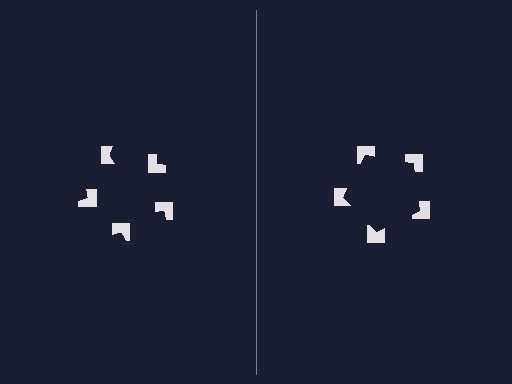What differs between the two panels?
The notched squares are positioned identically on both sides; only the wedge orientations differ. On the right they align to a pentagon; on the left they are misaligned.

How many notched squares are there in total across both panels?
10 — 5 on each side.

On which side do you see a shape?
An illusory pentagon appears on the right side. On the left side the wedge cuts are rotated, so no coherent shape forms.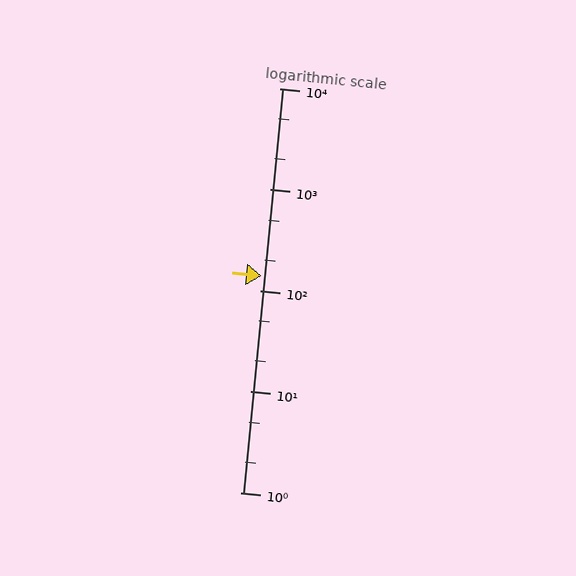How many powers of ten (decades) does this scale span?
The scale spans 4 decades, from 1 to 10000.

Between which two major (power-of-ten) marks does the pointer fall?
The pointer is between 100 and 1000.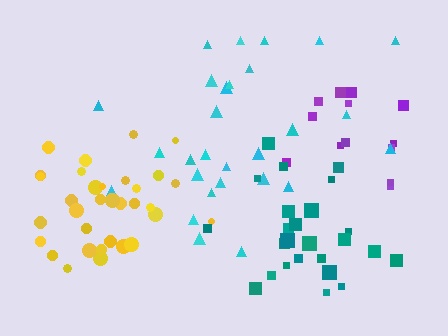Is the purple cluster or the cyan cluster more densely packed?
Purple.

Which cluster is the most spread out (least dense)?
Cyan.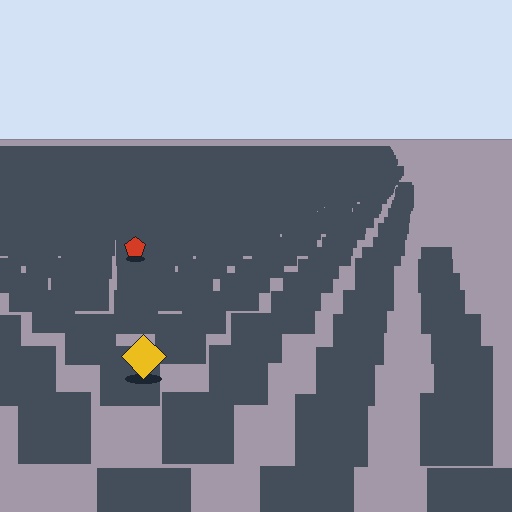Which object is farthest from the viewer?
The red pentagon is farthest from the viewer. It appears smaller and the ground texture around it is denser.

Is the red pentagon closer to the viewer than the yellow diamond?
No. The yellow diamond is closer — you can tell from the texture gradient: the ground texture is coarser near it.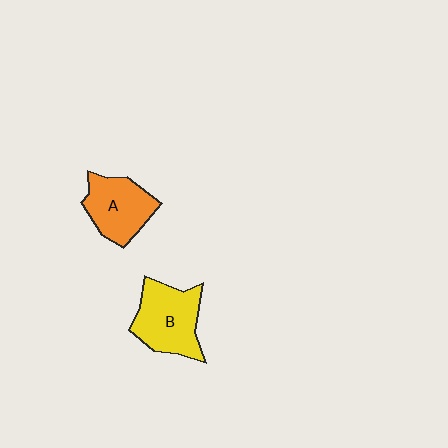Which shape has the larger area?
Shape B (yellow).